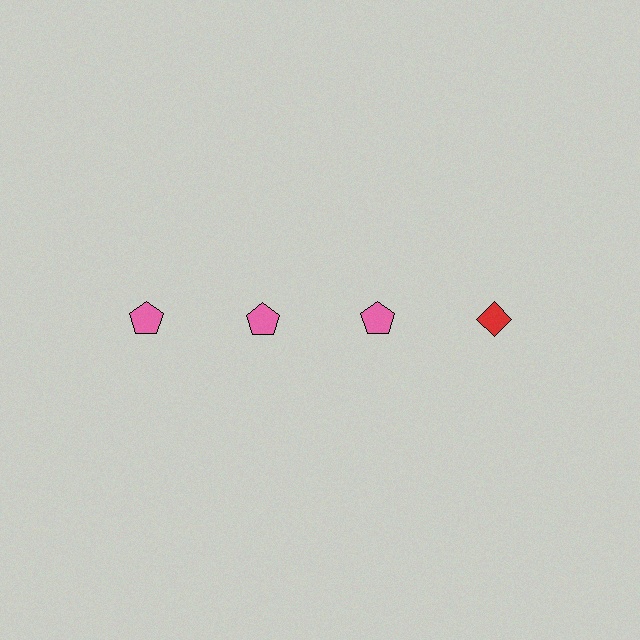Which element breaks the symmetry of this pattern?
The red diamond in the top row, second from right column breaks the symmetry. All other shapes are pink pentagons.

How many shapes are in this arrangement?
There are 4 shapes arranged in a grid pattern.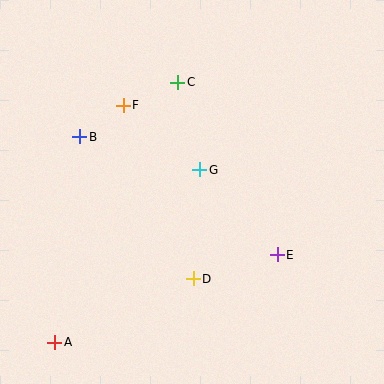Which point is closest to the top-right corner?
Point C is closest to the top-right corner.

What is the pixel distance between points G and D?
The distance between G and D is 109 pixels.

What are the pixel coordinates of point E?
Point E is at (277, 255).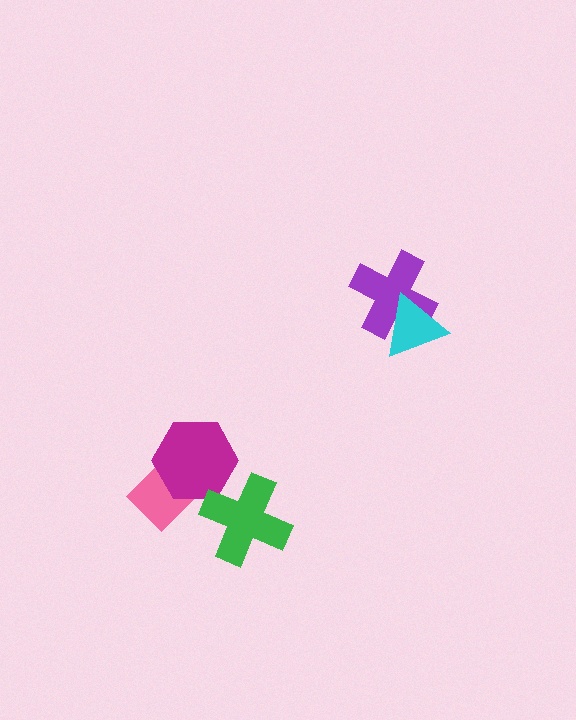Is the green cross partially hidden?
No, no other shape covers it.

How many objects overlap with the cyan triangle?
1 object overlaps with the cyan triangle.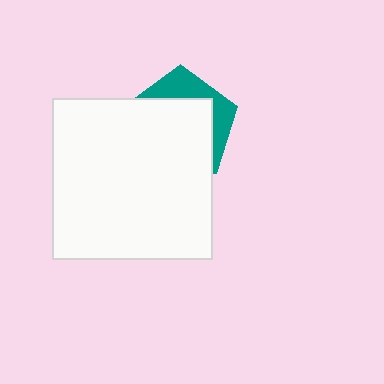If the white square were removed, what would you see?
You would see the complete teal pentagon.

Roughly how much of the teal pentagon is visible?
A small part of it is visible (roughly 30%).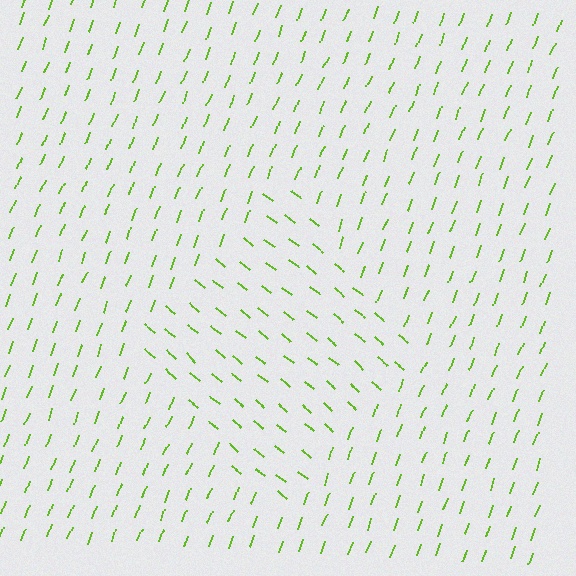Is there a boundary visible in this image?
Yes, there is a texture boundary formed by a change in line orientation.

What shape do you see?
I see a diamond.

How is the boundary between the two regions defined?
The boundary is defined purely by a change in line orientation (approximately 71 degrees difference). All lines are the same color and thickness.